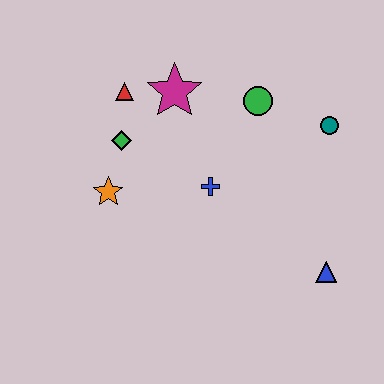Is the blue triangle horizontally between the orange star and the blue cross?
No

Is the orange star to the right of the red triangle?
No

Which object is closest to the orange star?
The green diamond is closest to the orange star.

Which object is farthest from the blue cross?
The blue triangle is farthest from the blue cross.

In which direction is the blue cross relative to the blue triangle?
The blue cross is to the left of the blue triangle.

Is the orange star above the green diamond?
No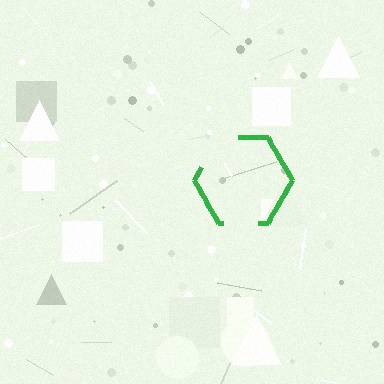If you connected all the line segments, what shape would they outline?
They would outline a hexagon.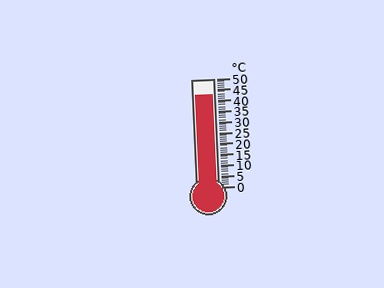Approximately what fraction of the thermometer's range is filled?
The thermometer is filled to approximately 85% of its range.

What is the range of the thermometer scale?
The thermometer scale ranges from 0°C to 50°C.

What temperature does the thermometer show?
The thermometer shows approximately 43°C.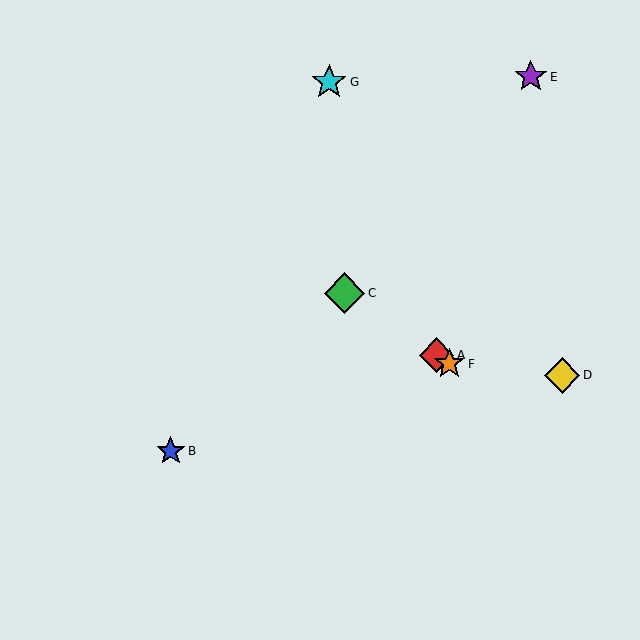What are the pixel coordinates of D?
Object D is at (562, 375).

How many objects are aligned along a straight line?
3 objects (A, C, F) are aligned along a straight line.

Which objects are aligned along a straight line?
Objects A, C, F are aligned along a straight line.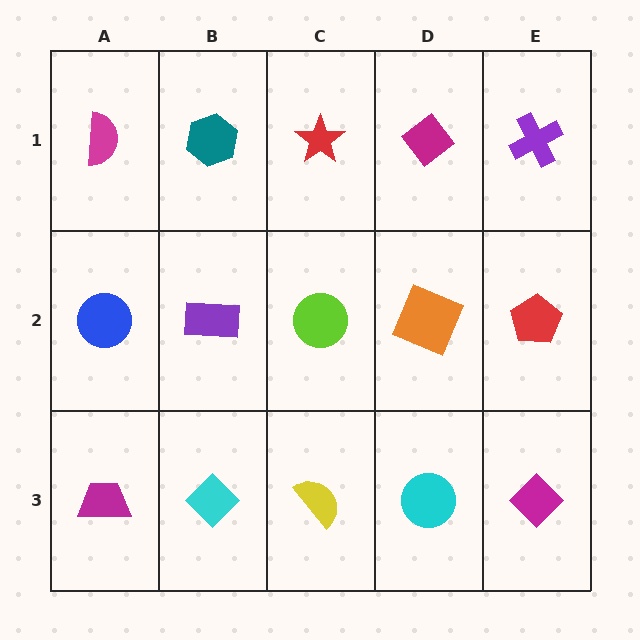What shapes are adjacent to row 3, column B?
A purple rectangle (row 2, column B), a magenta trapezoid (row 3, column A), a yellow semicircle (row 3, column C).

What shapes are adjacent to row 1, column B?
A purple rectangle (row 2, column B), a magenta semicircle (row 1, column A), a red star (row 1, column C).